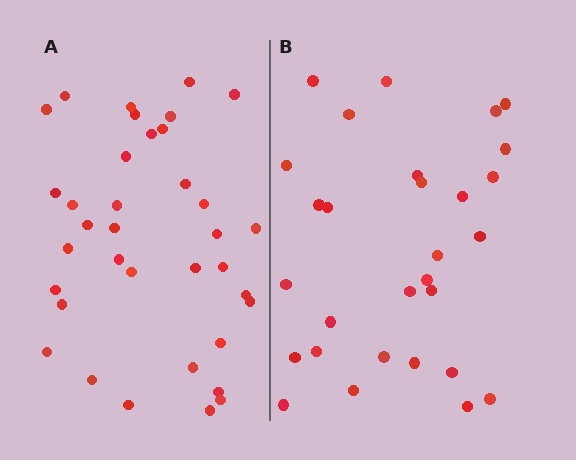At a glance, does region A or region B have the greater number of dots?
Region A (the left region) has more dots.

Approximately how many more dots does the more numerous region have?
Region A has roughly 8 or so more dots than region B.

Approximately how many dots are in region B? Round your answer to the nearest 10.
About 30 dots. (The exact count is 29, which rounds to 30.)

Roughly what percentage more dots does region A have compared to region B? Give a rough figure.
About 25% more.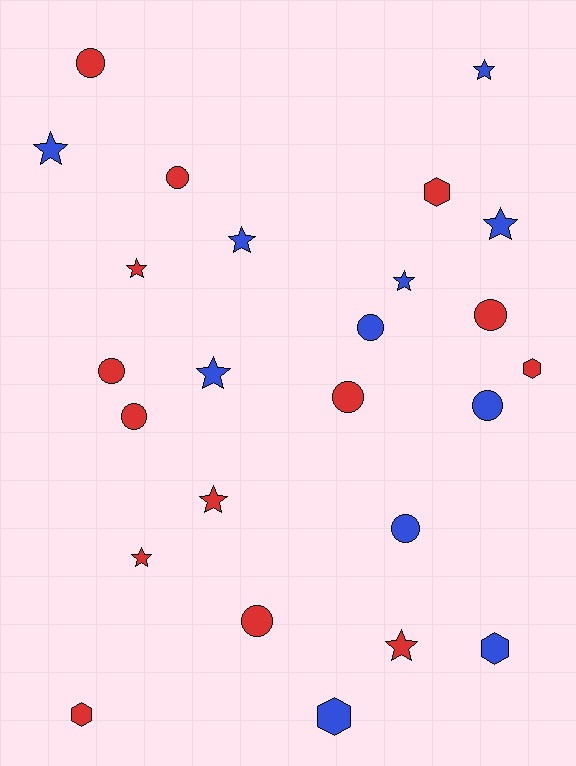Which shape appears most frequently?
Star, with 10 objects.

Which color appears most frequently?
Red, with 14 objects.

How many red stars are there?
There are 4 red stars.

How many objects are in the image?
There are 25 objects.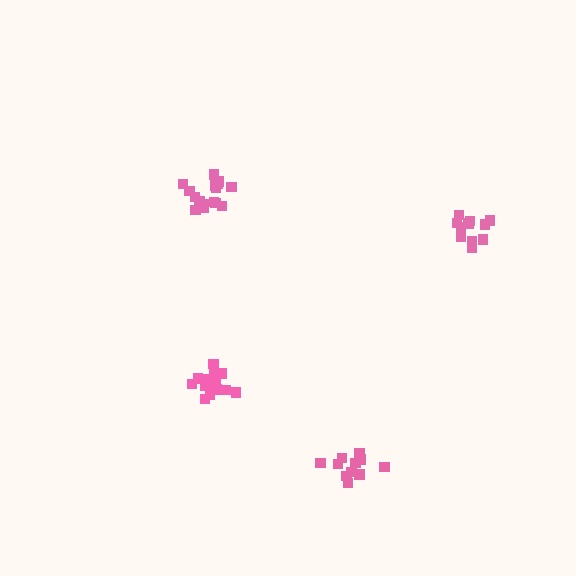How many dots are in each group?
Group 1: 16 dots, Group 2: 16 dots, Group 3: 11 dots, Group 4: 11 dots (54 total).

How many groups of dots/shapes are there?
There are 4 groups.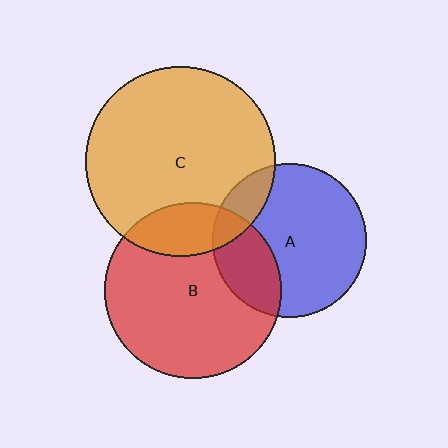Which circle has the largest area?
Circle C (orange).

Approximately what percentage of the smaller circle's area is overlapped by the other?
Approximately 20%.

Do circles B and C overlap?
Yes.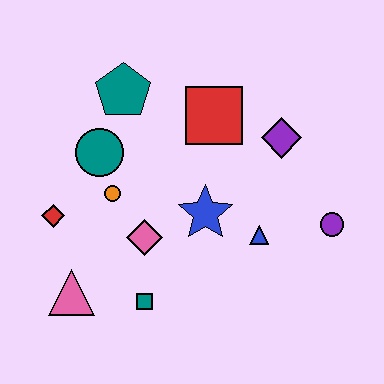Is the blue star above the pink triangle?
Yes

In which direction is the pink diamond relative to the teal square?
The pink diamond is above the teal square.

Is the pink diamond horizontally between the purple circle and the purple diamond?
No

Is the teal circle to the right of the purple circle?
No